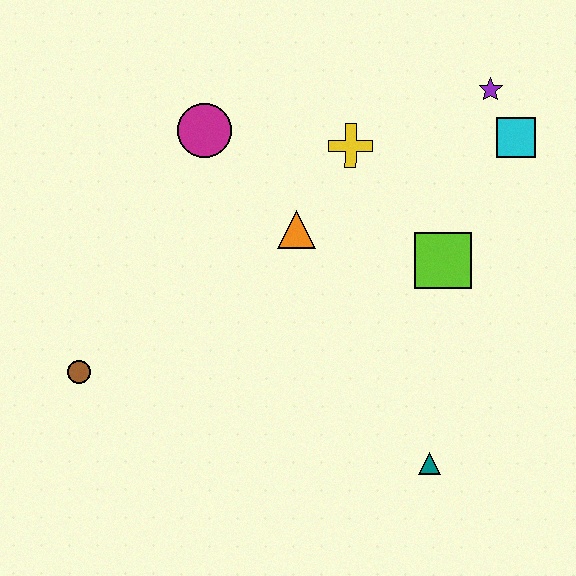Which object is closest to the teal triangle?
The lime square is closest to the teal triangle.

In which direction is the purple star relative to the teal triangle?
The purple star is above the teal triangle.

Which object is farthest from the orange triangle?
The teal triangle is farthest from the orange triangle.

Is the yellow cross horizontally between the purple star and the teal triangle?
No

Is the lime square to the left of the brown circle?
No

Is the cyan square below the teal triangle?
No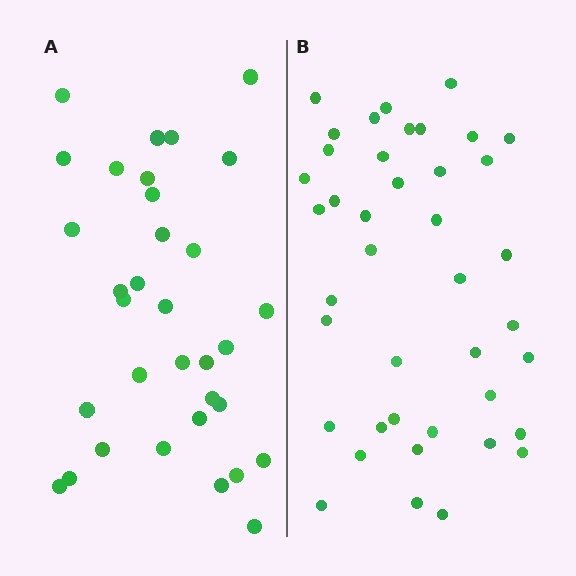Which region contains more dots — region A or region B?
Region B (the right region) has more dots.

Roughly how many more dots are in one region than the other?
Region B has roughly 8 or so more dots than region A.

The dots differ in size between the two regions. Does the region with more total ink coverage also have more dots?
No. Region A has more total ink coverage because its dots are larger, but region B actually contains more individual dots. Total area can be misleading — the number of items is what matters here.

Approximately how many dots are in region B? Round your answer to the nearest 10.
About 40 dots. (The exact count is 41, which rounds to 40.)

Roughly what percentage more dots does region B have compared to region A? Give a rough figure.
About 25% more.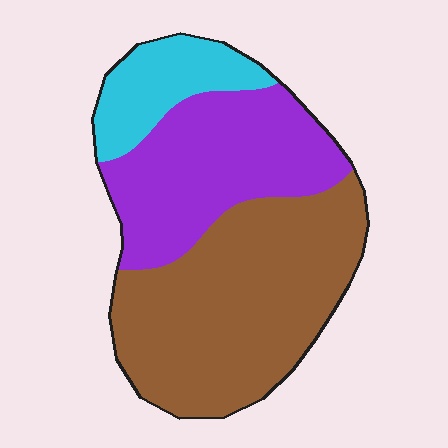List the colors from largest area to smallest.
From largest to smallest: brown, purple, cyan.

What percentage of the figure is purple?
Purple covers 34% of the figure.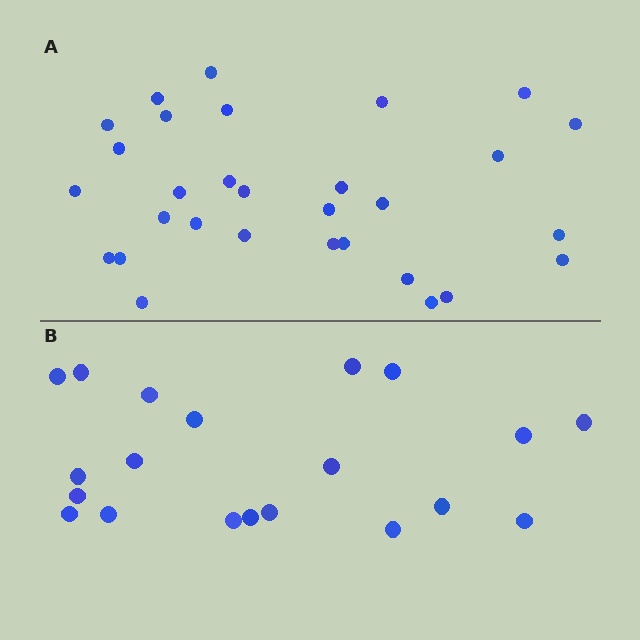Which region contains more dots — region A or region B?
Region A (the top region) has more dots.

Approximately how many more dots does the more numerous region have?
Region A has roughly 10 or so more dots than region B.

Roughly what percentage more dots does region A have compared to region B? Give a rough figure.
About 50% more.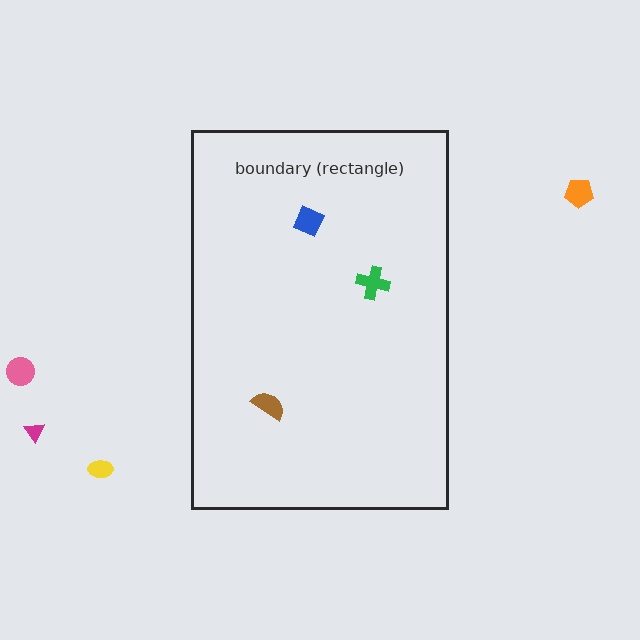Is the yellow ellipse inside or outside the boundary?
Outside.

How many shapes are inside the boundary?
3 inside, 4 outside.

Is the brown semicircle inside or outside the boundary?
Inside.